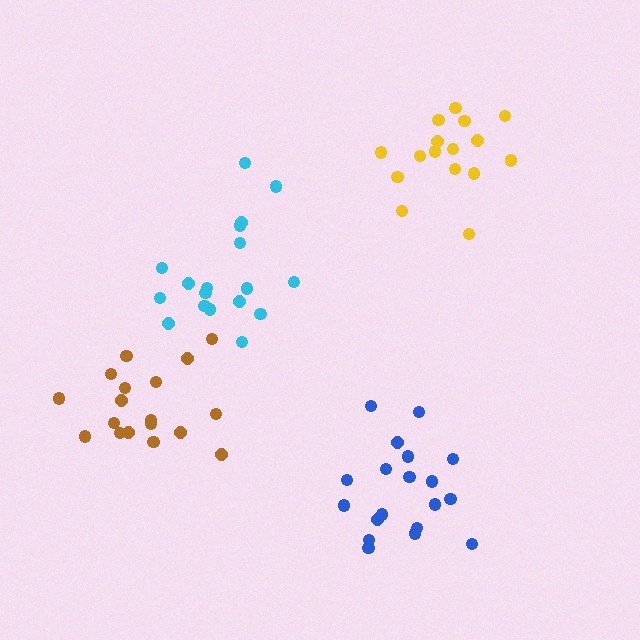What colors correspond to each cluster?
The clusters are colored: yellow, brown, blue, cyan.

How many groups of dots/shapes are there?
There are 4 groups.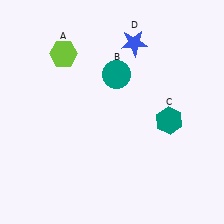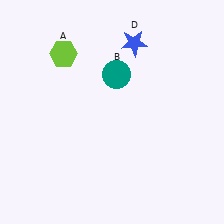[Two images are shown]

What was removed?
The teal hexagon (C) was removed in Image 2.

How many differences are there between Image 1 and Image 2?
There is 1 difference between the two images.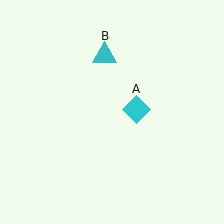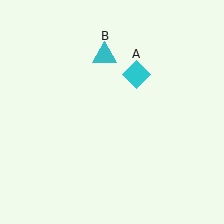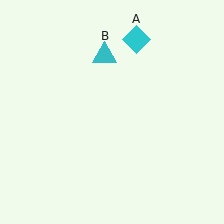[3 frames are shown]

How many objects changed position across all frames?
1 object changed position: cyan diamond (object A).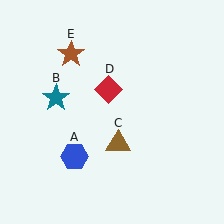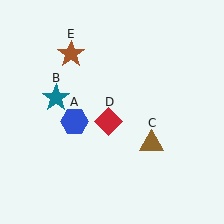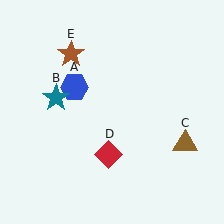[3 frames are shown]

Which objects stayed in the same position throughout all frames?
Teal star (object B) and brown star (object E) remained stationary.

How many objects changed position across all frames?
3 objects changed position: blue hexagon (object A), brown triangle (object C), red diamond (object D).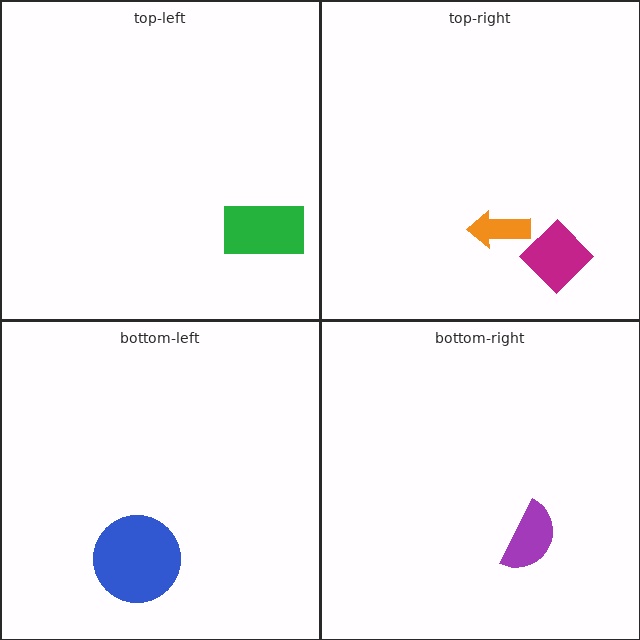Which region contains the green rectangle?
The top-left region.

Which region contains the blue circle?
The bottom-left region.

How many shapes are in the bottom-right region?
1.